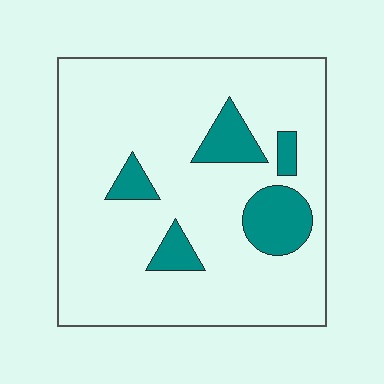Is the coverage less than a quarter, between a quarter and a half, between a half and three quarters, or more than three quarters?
Less than a quarter.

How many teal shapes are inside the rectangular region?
5.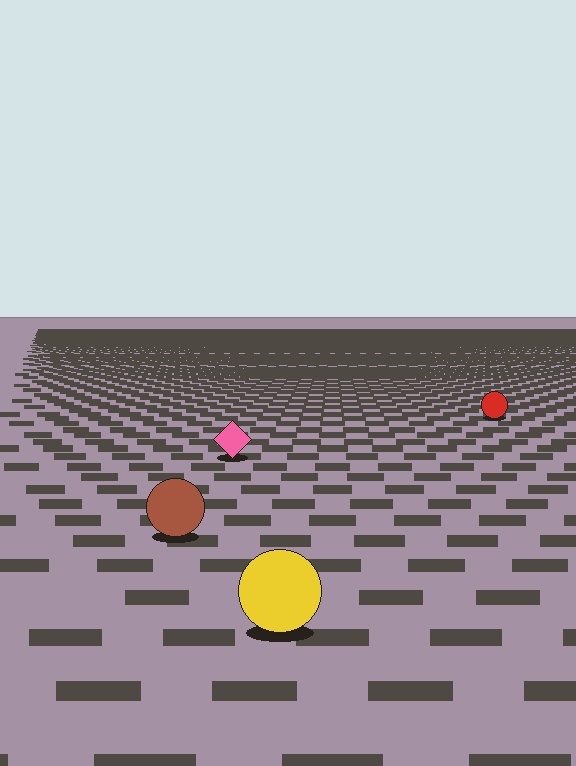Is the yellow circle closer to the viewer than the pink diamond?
Yes. The yellow circle is closer — you can tell from the texture gradient: the ground texture is coarser near it.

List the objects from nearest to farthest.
From nearest to farthest: the yellow circle, the brown circle, the pink diamond, the red circle.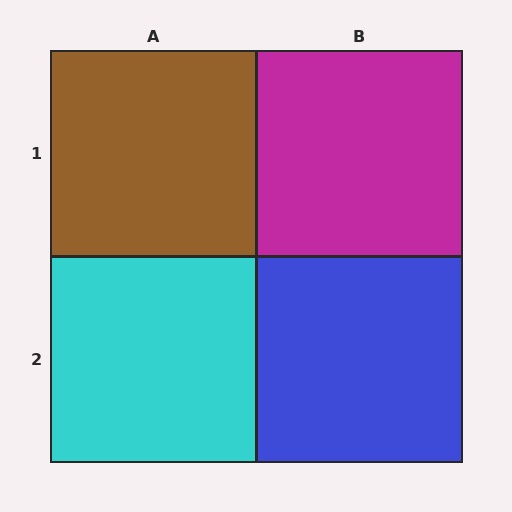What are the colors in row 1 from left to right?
Brown, magenta.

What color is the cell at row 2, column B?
Blue.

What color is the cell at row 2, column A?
Cyan.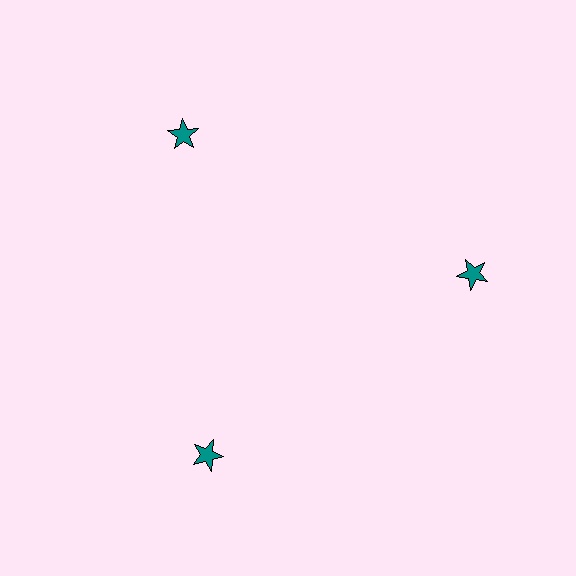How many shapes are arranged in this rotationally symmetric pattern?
There are 3 shapes, arranged in 3 groups of 1.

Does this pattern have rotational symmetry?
Yes, this pattern has 3-fold rotational symmetry. It looks the same after rotating 120 degrees around the center.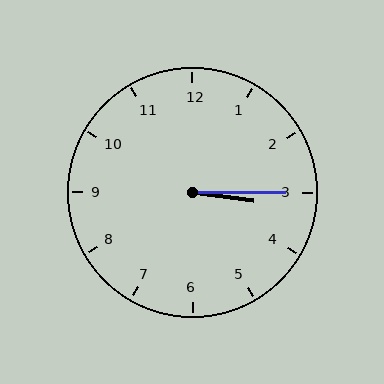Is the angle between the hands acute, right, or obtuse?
It is acute.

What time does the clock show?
3:15.